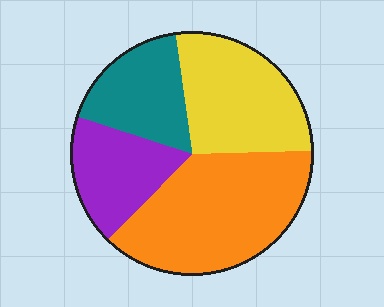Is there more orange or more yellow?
Orange.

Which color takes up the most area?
Orange, at roughly 40%.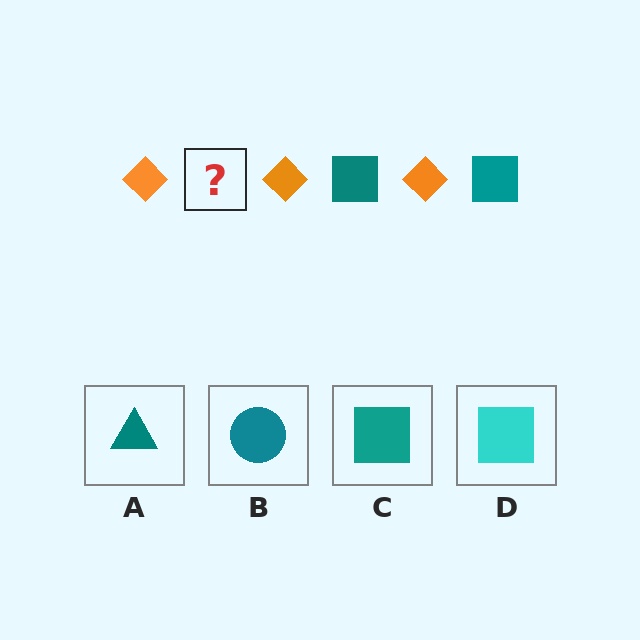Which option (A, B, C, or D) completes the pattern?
C.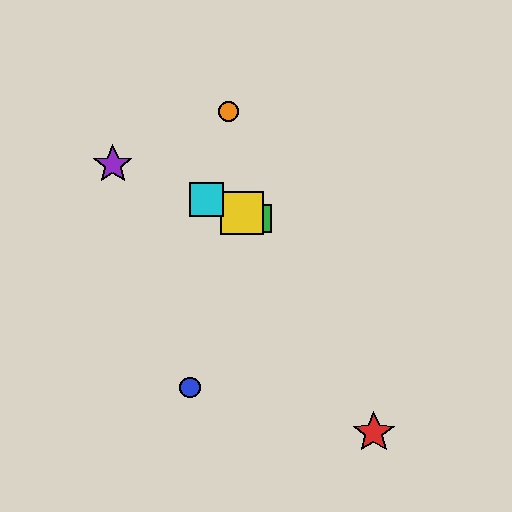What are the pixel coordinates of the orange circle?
The orange circle is at (228, 112).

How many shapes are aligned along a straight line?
4 shapes (the green square, the yellow square, the purple star, the cyan square) are aligned along a straight line.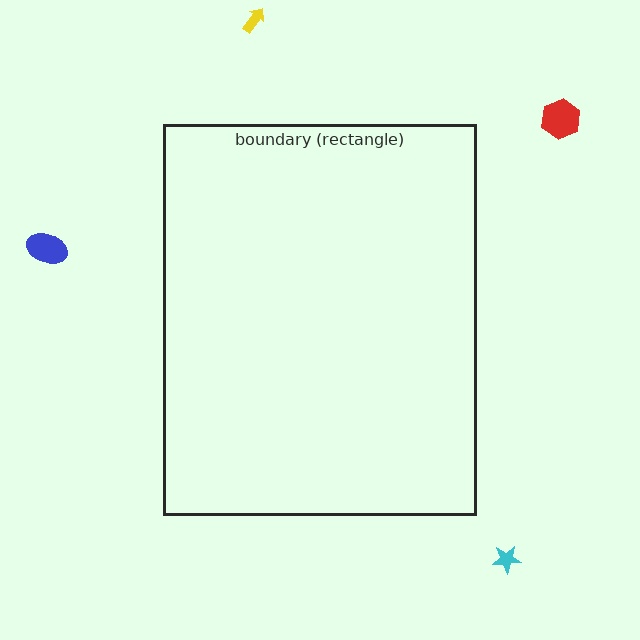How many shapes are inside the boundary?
0 inside, 4 outside.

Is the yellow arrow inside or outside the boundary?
Outside.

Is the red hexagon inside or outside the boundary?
Outside.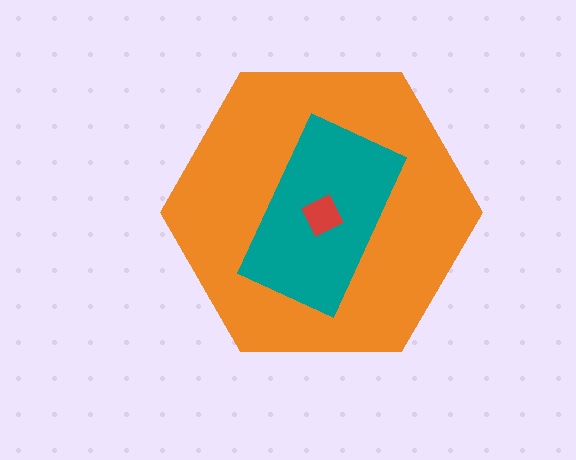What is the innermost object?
The red diamond.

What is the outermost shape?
The orange hexagon.